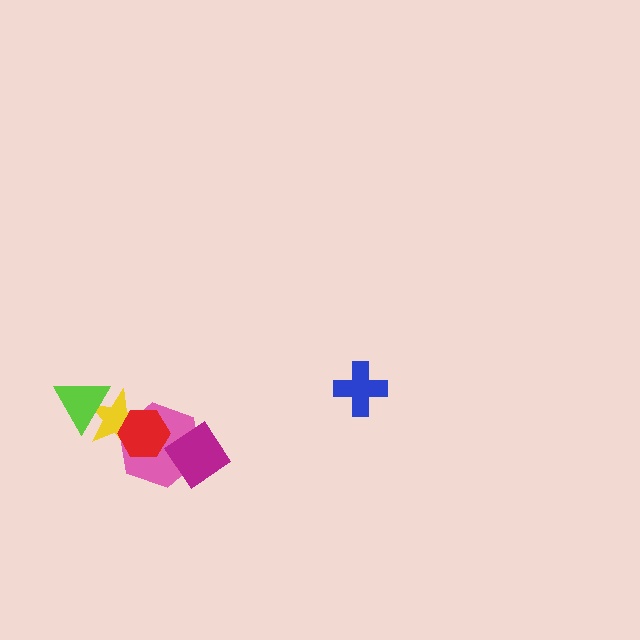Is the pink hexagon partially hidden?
Yes, it is partially covered by another shape.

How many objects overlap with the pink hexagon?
3 objects overlap with the pink hexagon.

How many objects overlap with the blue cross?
0 objects overlap with the blue cross.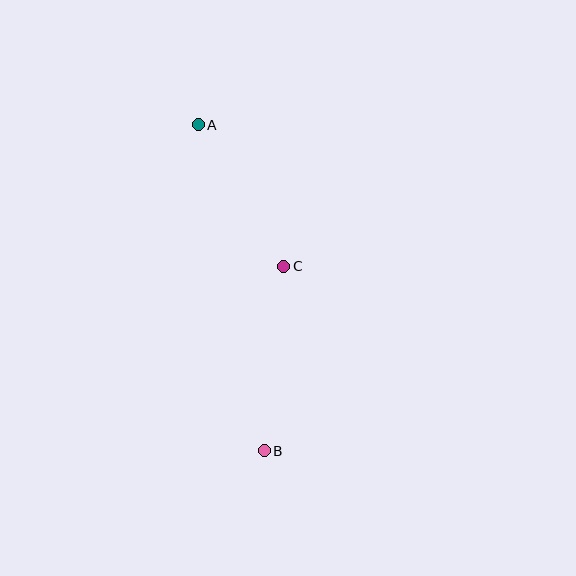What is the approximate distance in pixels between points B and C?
The distance between B and C is approximately 186 pixels.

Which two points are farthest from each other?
Points A and B are farthest from each other.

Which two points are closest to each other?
Points A and C are closest to each other.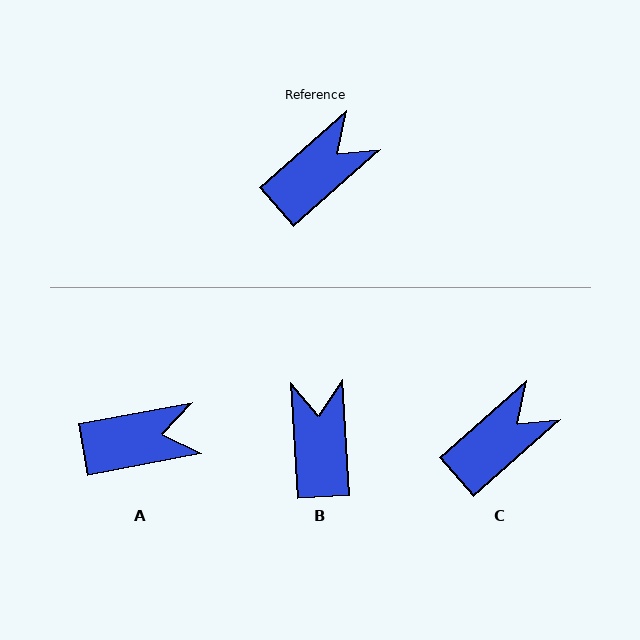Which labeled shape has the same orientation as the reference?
C.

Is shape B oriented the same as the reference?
No, it is off by about 52 degrees.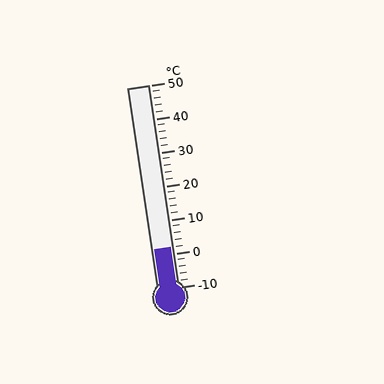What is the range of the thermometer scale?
The thermometer scale ranges from -10°C to 50°C.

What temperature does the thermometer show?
The thermometer shows approximately 2°C.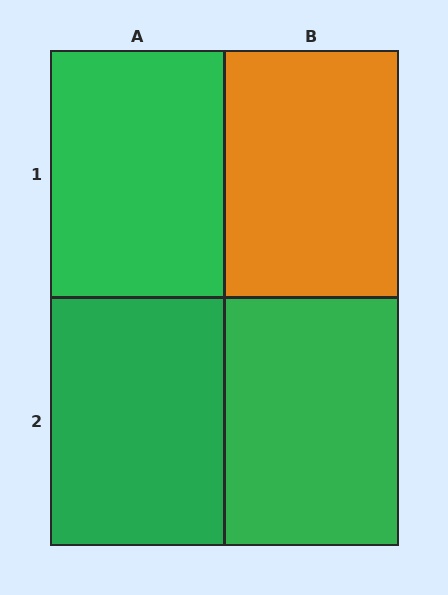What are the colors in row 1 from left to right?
Green, orange.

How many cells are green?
3 cells are green.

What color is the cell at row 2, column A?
Green.